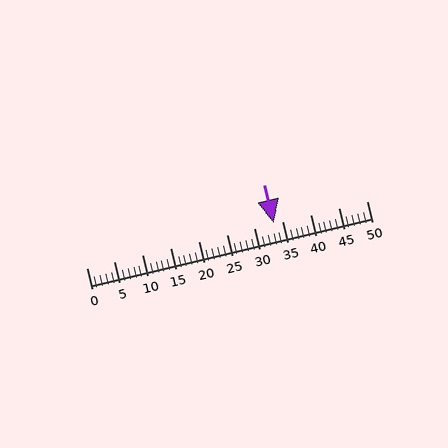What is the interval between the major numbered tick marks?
The major tick marks are spaced 5 units apart.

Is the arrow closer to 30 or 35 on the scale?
The arrow is closer to 35.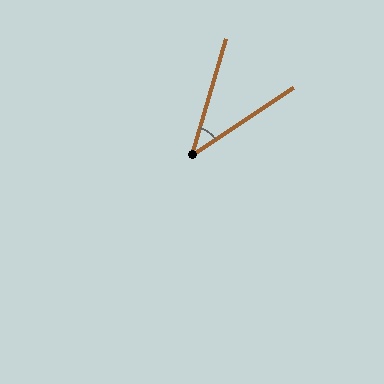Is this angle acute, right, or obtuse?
It is acute.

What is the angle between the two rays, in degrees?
Approximately 40 degrees.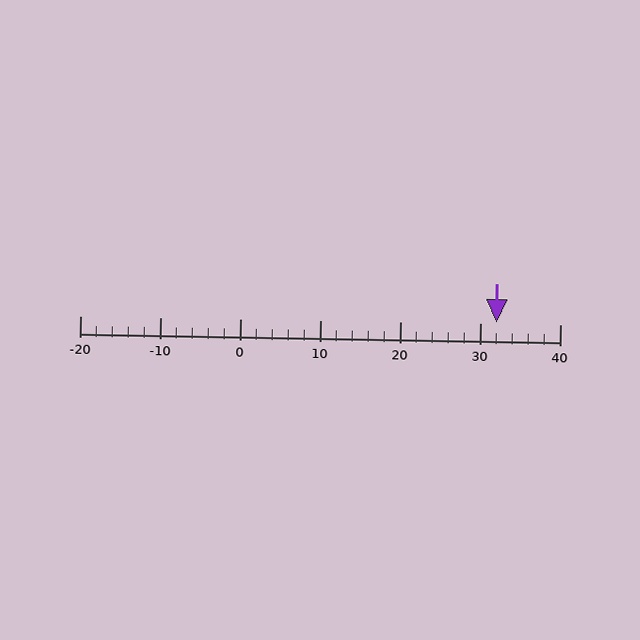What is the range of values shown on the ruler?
The ruler shows values from -20 to 40.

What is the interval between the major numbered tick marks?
The major tick marks are spaced 10 units apart.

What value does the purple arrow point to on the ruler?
The purple arrow points to approximately 32.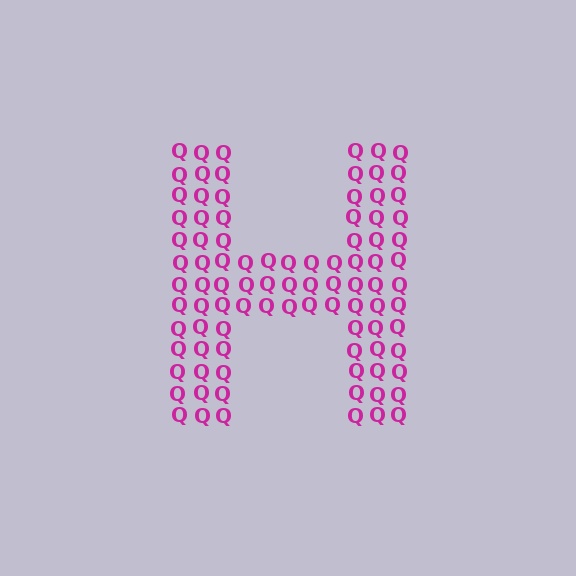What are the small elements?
The small elements are letter Q's.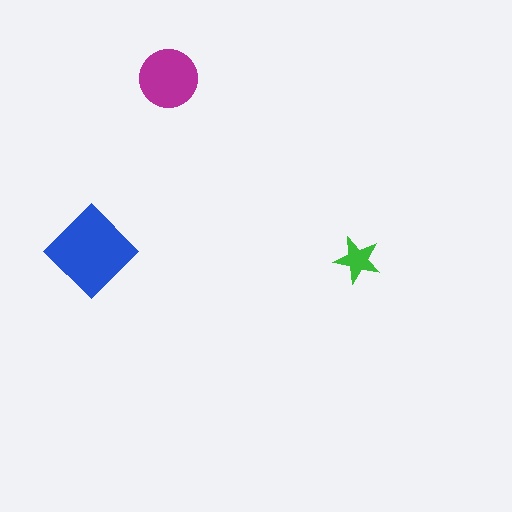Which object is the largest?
The blue diamond.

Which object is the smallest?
The green star.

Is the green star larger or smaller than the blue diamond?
Smaller.